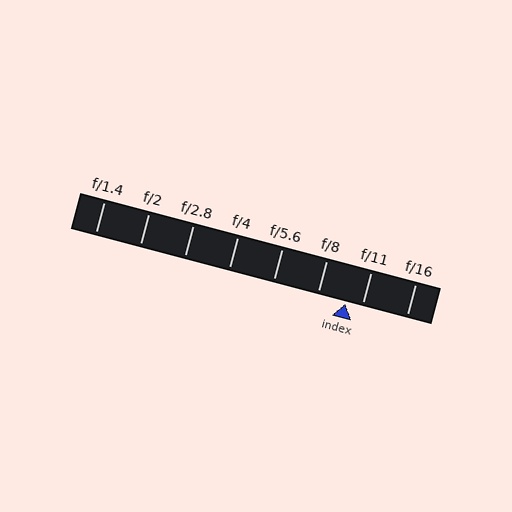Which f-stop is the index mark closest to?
The index mark is closest to f/11.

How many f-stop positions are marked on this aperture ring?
There are 8 f-stop positions marked.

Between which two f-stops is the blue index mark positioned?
The index mark is between f/8 and f/11.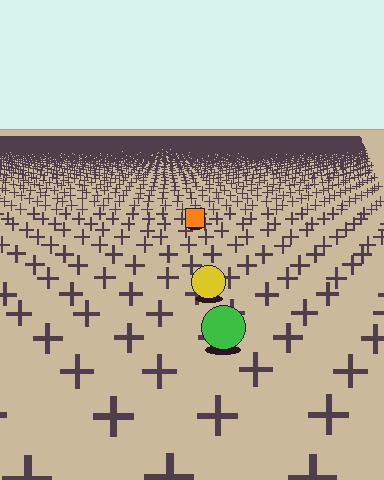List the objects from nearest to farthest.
From nearest to farthest: the green circle, the yellow circle, the orange square.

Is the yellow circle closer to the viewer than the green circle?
No. The green circle is closer — you can tell from the texture gradient: the ground texture is coarser near it.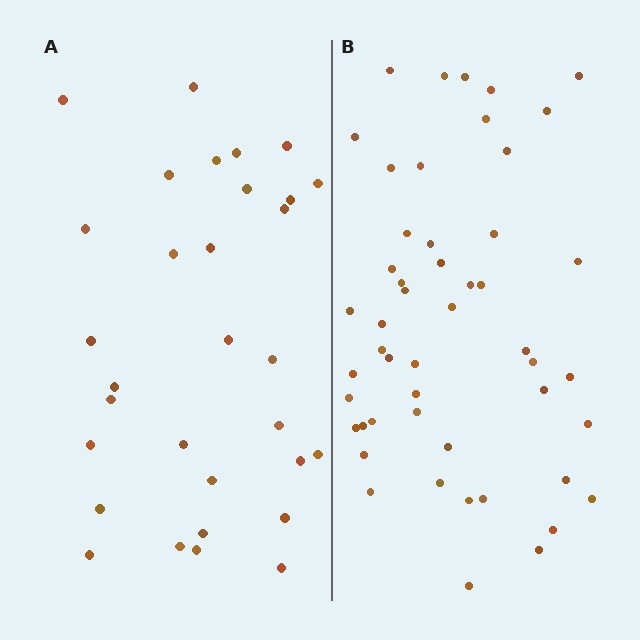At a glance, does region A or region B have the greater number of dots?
Region B (the right region) has more dots.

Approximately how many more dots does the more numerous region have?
Region B has approximately 20 more dots than region A.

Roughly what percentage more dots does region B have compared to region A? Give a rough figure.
About 60% more.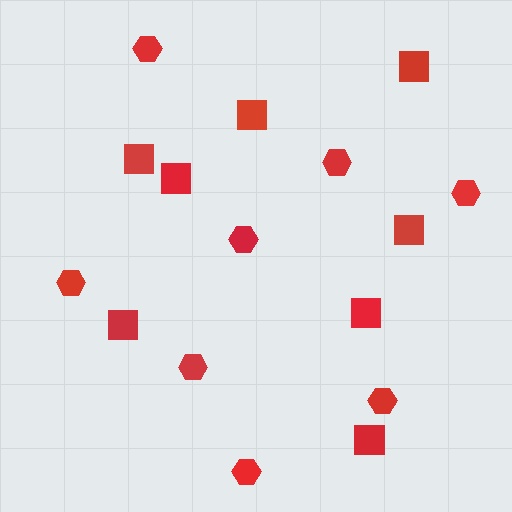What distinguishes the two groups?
There are 2 groups: one group of hexagons (8) and one group of squares (8).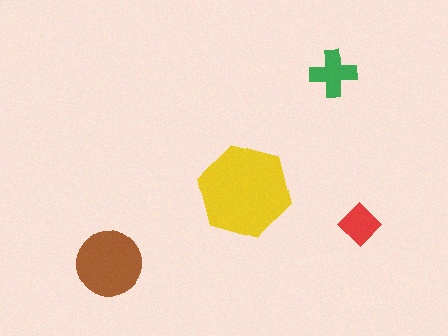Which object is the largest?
The yellow hexagon.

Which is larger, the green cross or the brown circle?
The brown circle.